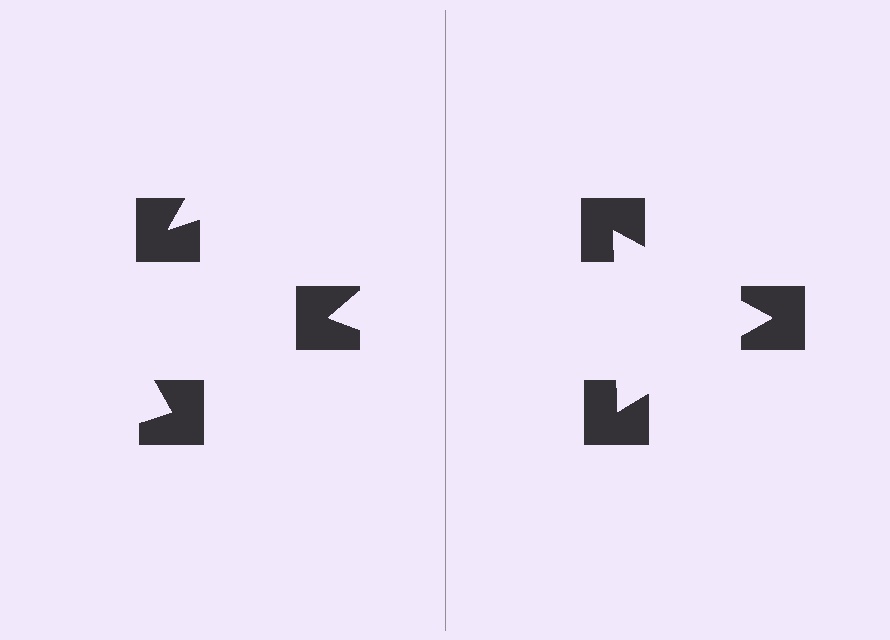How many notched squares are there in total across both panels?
6 — 3 on each side.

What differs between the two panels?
The notched squares are positioned identically on both sides; only the wedge orientations differ. On the right they align to a triangle; on the left they are misaligned.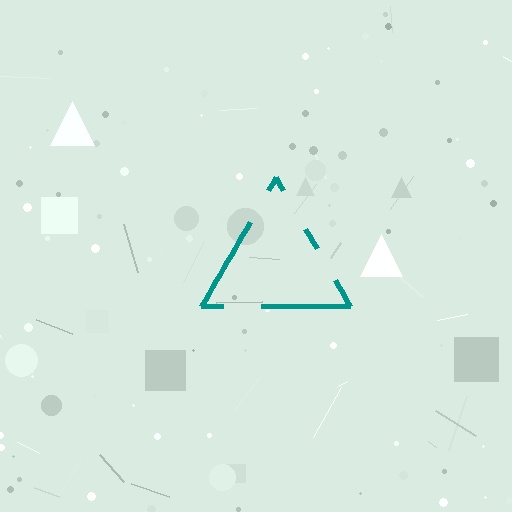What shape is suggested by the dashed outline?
The dashed outline suggests a triangle.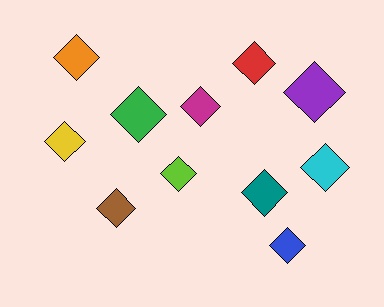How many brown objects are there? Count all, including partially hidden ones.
There is 1 brown object.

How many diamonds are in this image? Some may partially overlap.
There are 11 diamonds.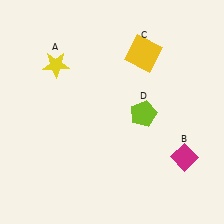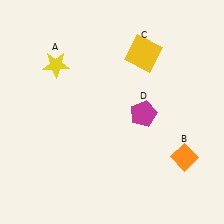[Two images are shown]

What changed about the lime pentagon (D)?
In Image 1, D is lime. In Image 2, it changed to magenta.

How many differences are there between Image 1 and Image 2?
There are 2 differences between the two images.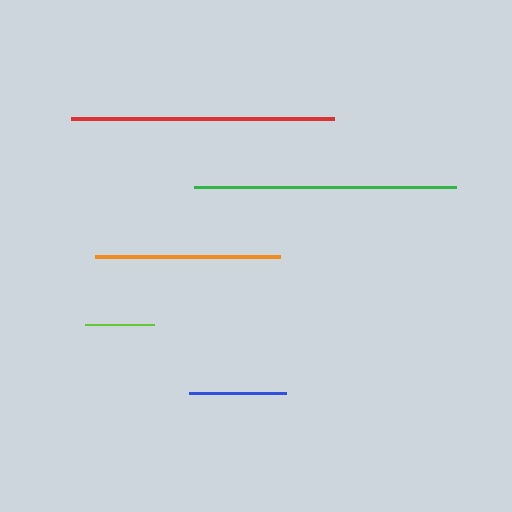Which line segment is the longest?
The red line is the longest at approximately 263 pixels.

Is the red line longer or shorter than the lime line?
The red line is longer than the lime line.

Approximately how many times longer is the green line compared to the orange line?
The green line is approximately 1.4 times the length of the orange line.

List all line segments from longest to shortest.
From longest to shortest: red, green, orange, blue, lime.